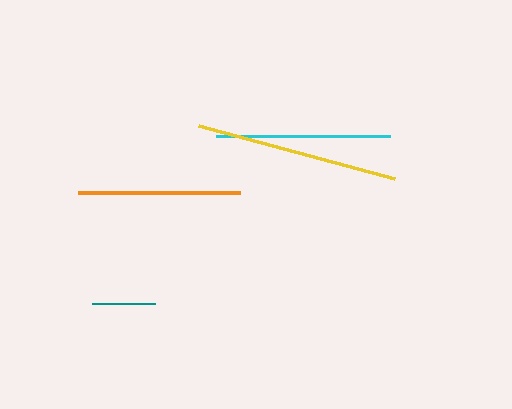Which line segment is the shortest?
The teal line is the shortest at approximately 63 pixels.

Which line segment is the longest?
The yellow line is the longest at approximately 203 pixels.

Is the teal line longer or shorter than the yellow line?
The yellow line is longer than the teal line.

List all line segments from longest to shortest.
From longest to shortest: yellow, cyan, orange, teal.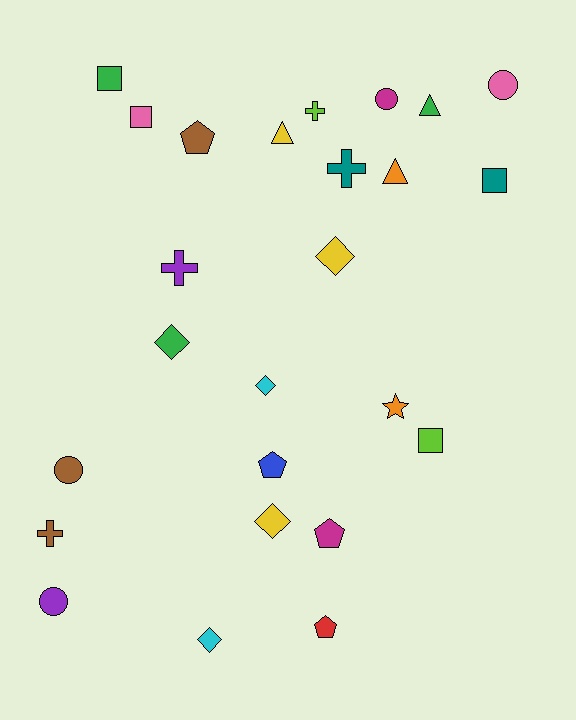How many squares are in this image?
There are 4 squares.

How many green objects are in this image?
There are 3 green objects.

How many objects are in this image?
There are 25 objects.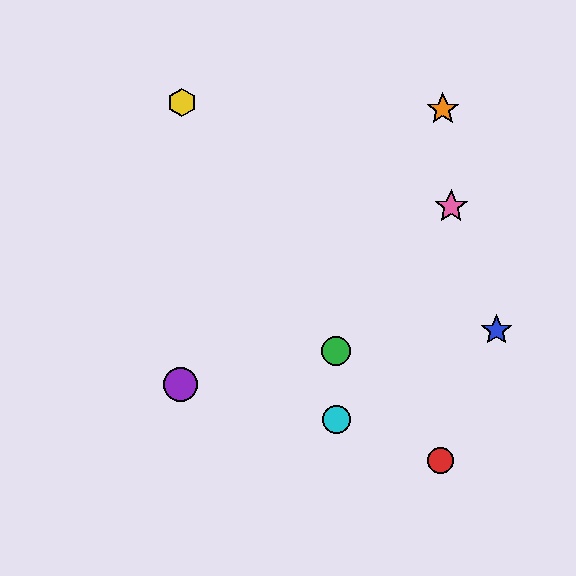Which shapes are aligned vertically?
The green circle, the cyan circle are aligned vertically.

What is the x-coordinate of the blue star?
The blue star is at x≈497.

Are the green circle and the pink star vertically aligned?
No, the green circle is at x≈336 and the pink star is at x≈451.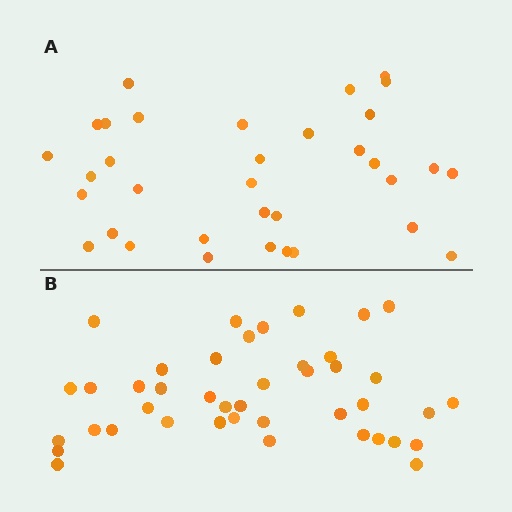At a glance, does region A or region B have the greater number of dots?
Region B (the bottom region) has more dots.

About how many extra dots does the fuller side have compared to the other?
Region B has roughly 8 or so more dots than region A.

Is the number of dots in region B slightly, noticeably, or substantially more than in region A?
Region B has only slightly more — the two regions are fairly close. The ratio is roughly 1.2 to 1.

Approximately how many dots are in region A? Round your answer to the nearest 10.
About 30 dots. (The exact count is 34, which rounds to 30.)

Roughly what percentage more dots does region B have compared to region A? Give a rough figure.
About 25% more.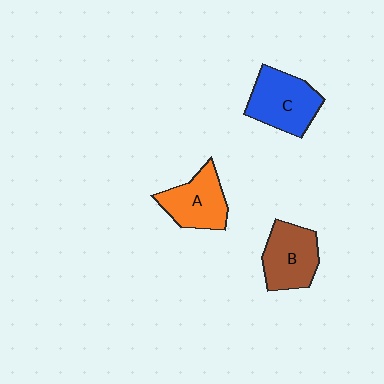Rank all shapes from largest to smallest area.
From largest to smallest: C (blue), B (brown), A (orange).